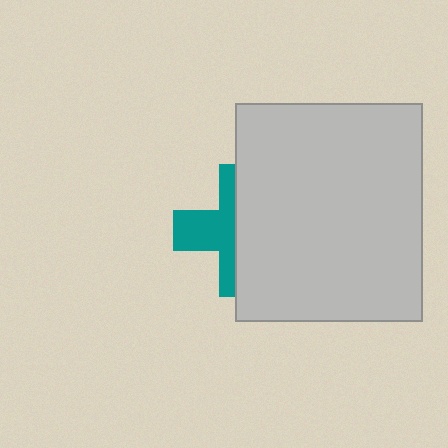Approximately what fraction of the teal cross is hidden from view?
Roughly 56% of the teal cross is hidden behind the light gray rectangle.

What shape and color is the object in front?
The object in front is a light gray rectangle.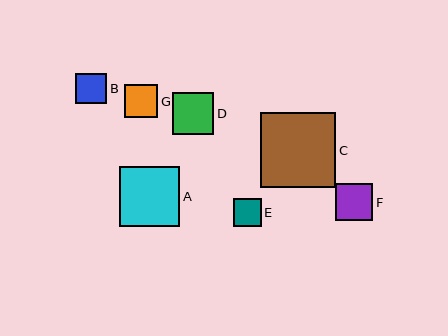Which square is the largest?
Square C is the largest with a size of approximately 75 pixels.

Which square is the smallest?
Square E is the smallest with a size of approximately 28 pixels.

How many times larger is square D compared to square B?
Square D is approximately 1.4 times the size of square B.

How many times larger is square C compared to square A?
Square C is approximately 1.3 times the size of square A.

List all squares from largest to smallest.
From largest to smallest: C, A, D, F, G, B, E.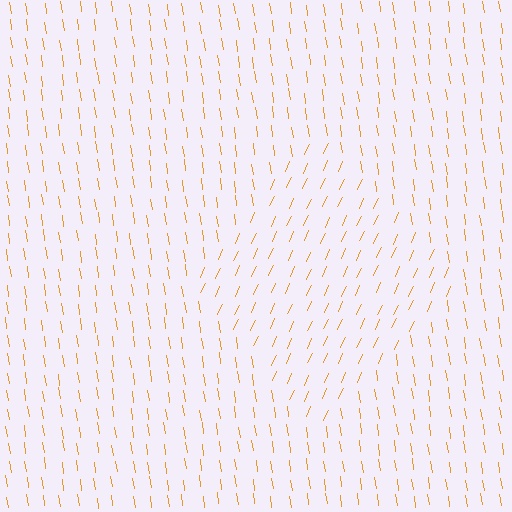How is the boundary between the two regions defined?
The boundary is defined purely by a change in line orientation (approximately 33 degrees difference). All lines are the same color and thickness.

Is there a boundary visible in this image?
Yes, there is a texture boundary formed by a change in line orientation.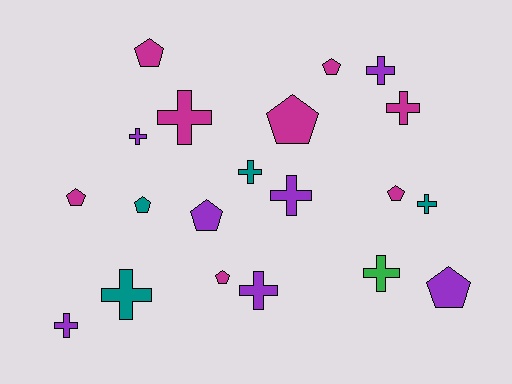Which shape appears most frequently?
Cross, with 11 objects.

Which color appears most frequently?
Magenta, with 8 objects.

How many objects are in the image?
There are 20 objects.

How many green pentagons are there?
There are no green pentagons.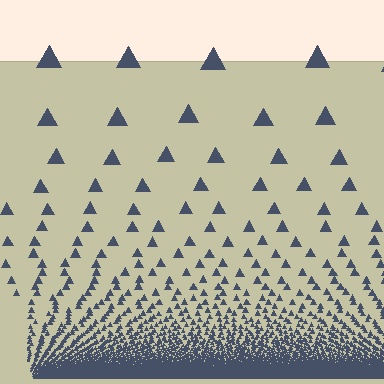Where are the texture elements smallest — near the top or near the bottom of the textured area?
Near the bottom.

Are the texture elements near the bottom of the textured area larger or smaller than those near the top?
Smaller. The gradient is inverted — elements near the bottom are smaller and denser.